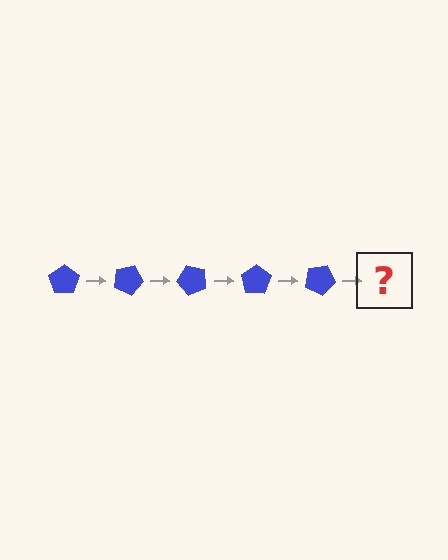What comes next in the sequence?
The next element should be a blue pentagon rotated 125 degrees.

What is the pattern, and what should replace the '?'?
The pattern is that the pentagon rotates 25 degrees each step. The '?' should be a blue pentagon rotated 125 degrees.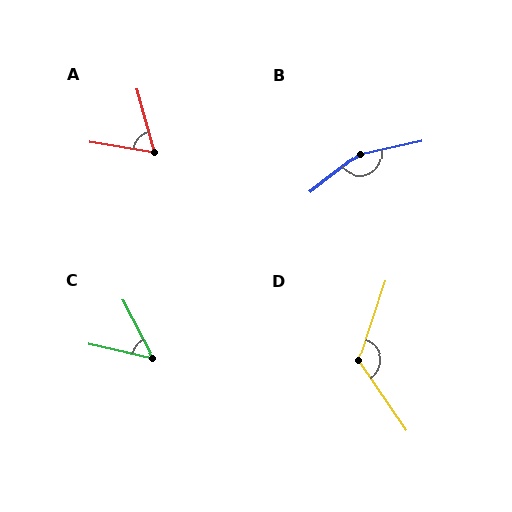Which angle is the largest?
B, at approximately 154 degrees.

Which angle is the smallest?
C, at approximately 49 degrees.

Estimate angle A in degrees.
Approximately 65 degrees.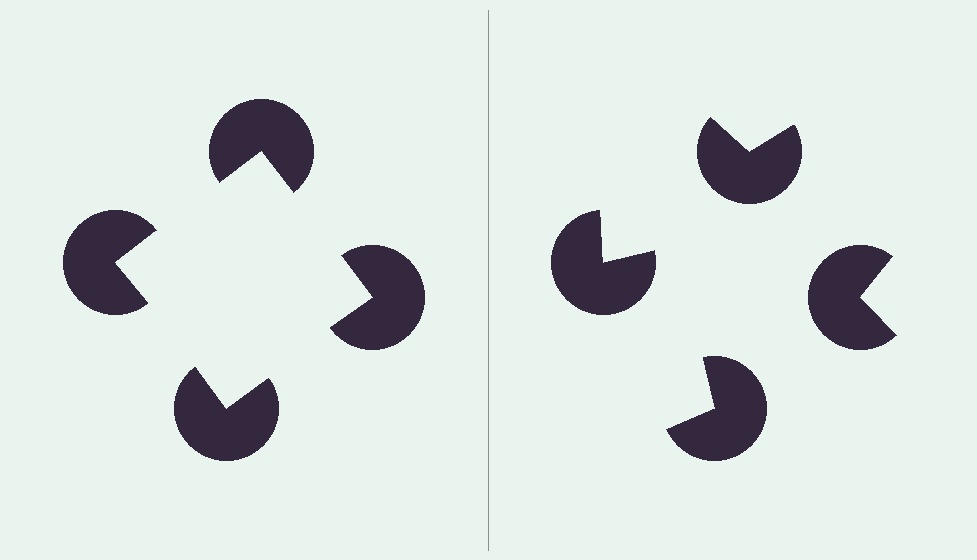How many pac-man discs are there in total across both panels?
8 — 4 on each side.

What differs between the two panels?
The pac-man discs are positioned identically on both sides; only the wedge orientations differ. On the left they align to a square; on the right they are misaligned.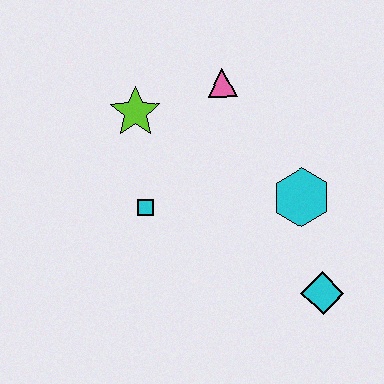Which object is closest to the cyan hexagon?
The cyan diamond is closest to the cyan hexagon.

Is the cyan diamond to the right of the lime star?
Yes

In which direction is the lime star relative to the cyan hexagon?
The lime star is to the left of the cyan hexagon.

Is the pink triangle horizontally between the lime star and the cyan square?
No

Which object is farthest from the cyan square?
The cyan diamond is farthest from the cyan square.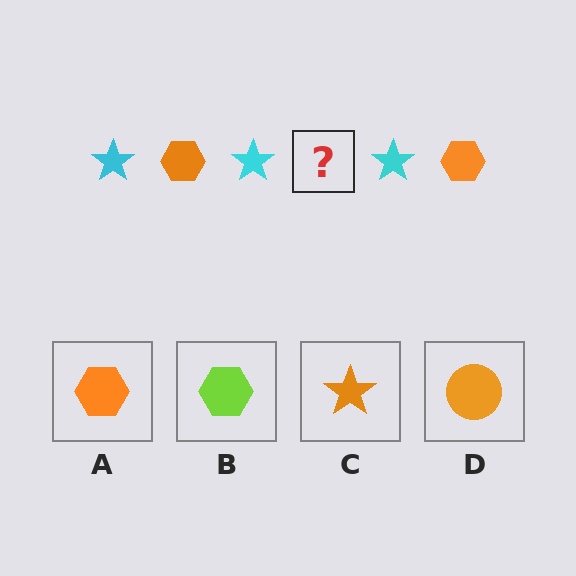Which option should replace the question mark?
Option A.